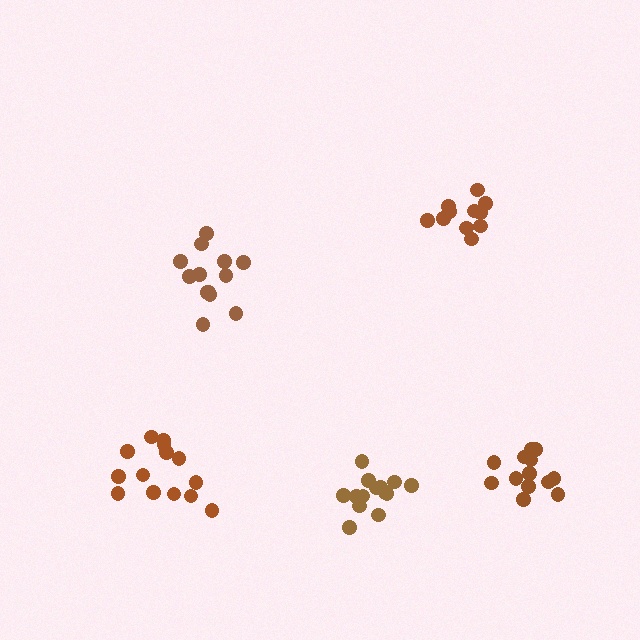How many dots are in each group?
Group 1: 13 dots, Group 2: 13 dots, Group 3: 11 dots, Group 4: 14 dots, Group 5: 14 dots (65 total).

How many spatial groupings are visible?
There are 5 spatial groupings.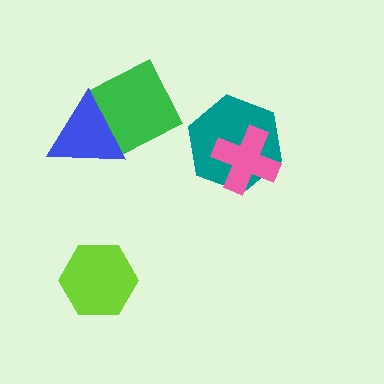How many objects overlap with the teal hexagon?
1 object overlaps with the teal hexagon.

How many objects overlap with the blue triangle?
1 object overlaps with the blue triangle.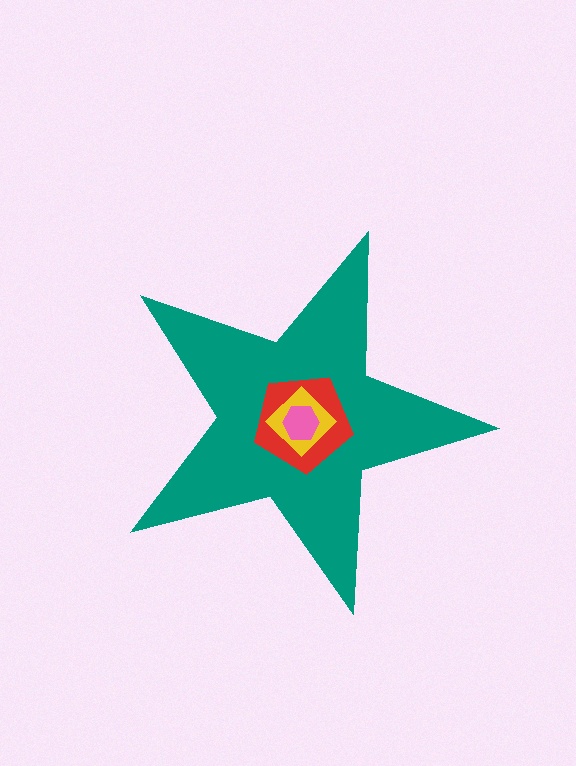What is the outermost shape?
The teal star.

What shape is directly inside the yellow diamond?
The pink hexagon.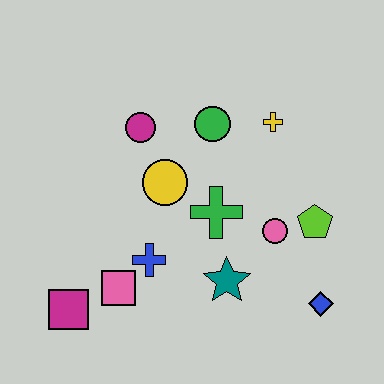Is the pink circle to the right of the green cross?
Yes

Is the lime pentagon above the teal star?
Yes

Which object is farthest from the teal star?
The magenta circle is farthest from the teal star.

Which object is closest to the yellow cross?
The green circle is closest to the yellow cross.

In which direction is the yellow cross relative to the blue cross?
The yellow cross is above the blue cross.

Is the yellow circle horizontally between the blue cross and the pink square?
No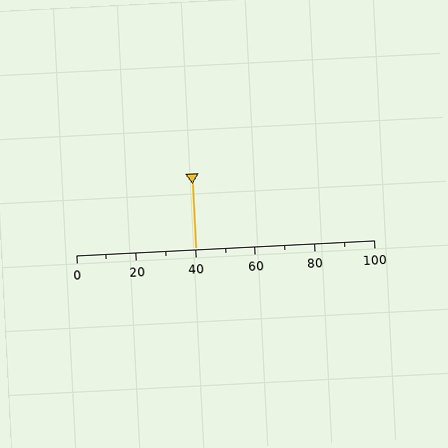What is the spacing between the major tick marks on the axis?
The major ticks are spaced 20 apart.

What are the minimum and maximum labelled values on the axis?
The axis runs from 0 to 100.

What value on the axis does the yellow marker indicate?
The marker indicates approximately 40.